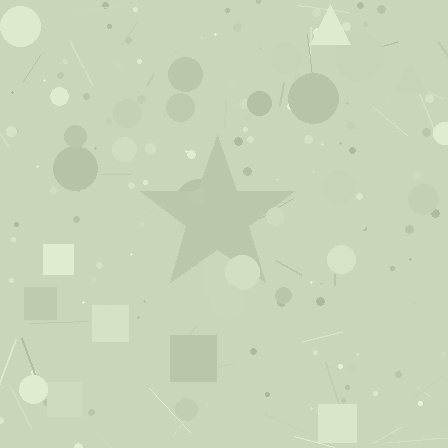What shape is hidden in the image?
A star is hidden in the image.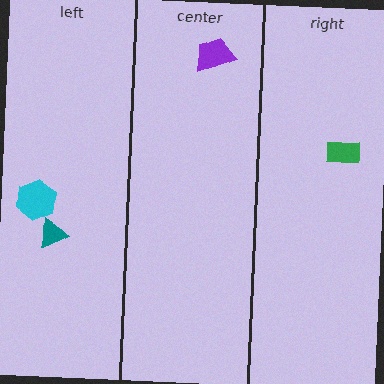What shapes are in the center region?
The purple trapezoid.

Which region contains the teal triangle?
The left region.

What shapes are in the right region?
The green rectangle.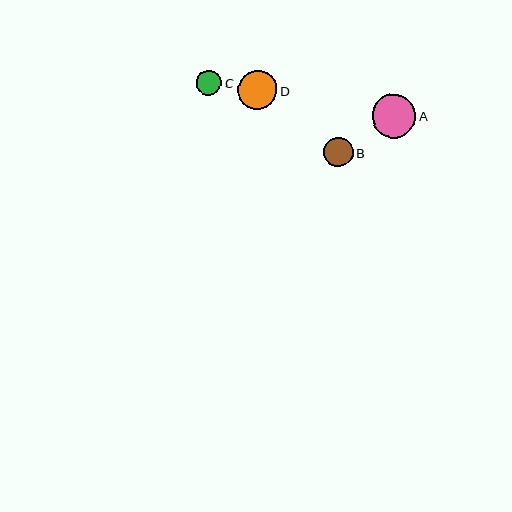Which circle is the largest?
Circle A is the largest with a size of approximately 43 pixels.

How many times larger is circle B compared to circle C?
Circle B is approximately 1.2 times the size of circle C.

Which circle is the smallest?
Circle C is the smallest with a size of approximately 25 pixels.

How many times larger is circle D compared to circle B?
Circle D is approximately 1.3 times the size of circle B.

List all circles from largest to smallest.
From largest to smallest: A, D, B, C.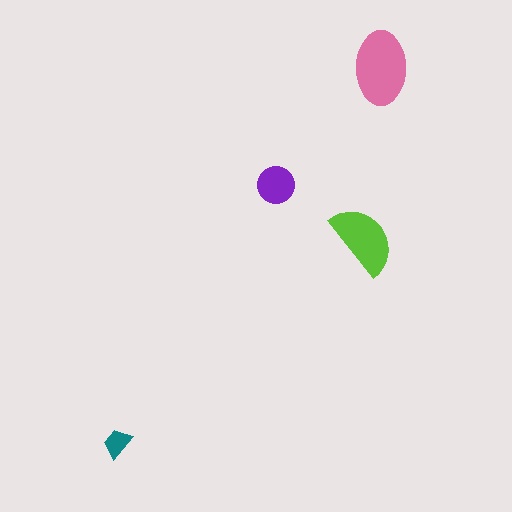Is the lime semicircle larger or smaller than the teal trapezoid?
Larger.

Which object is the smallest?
The teal trapezoid.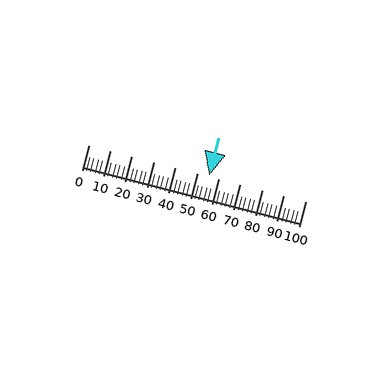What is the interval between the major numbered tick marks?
The major tick marks are spaced 10 units apart.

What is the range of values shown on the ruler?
The ruler shows values from 0 to 100.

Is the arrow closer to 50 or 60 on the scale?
The arrow is closer to 60.